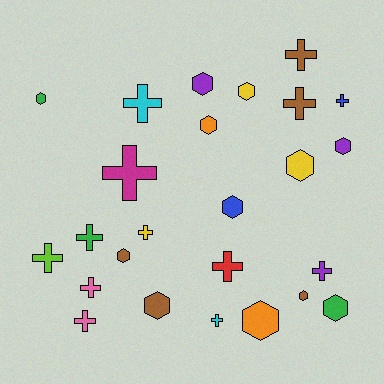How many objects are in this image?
There are 25 objects.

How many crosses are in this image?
There are 13 crosses.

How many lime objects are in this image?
There is 1 lime object.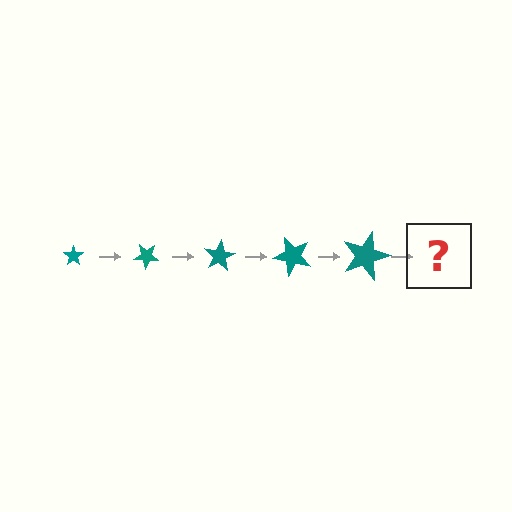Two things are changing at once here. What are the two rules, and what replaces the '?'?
The two rules are that the star grows larger each step and it rotates 40 degrees each step. The '?' should be a star, larger than the previous one and rotated 200 degrees from the start.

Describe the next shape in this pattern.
It should be a star, larger than the previous one and rotated 200 degrees from the start.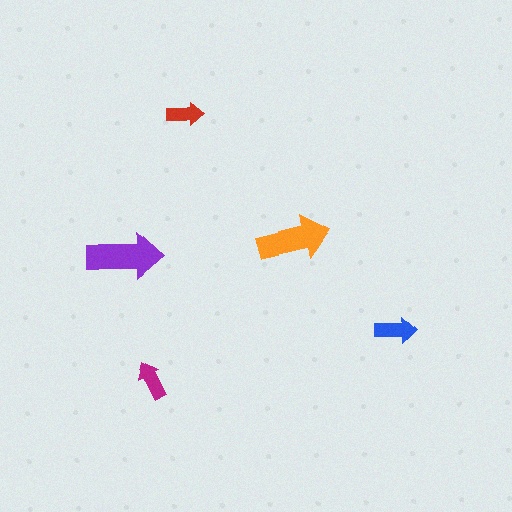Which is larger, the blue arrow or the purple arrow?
The purple one.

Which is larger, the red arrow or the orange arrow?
The orange one.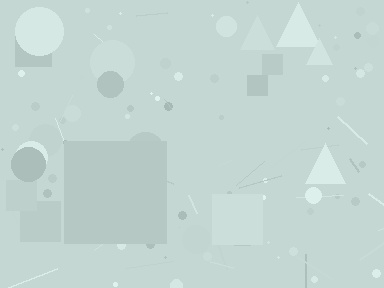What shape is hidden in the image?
A square is hidden in the image.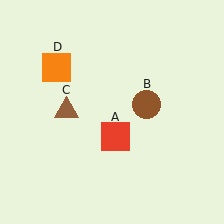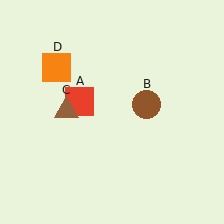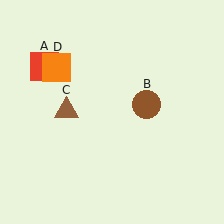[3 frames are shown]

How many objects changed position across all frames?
1 object changed position: red square (object A).